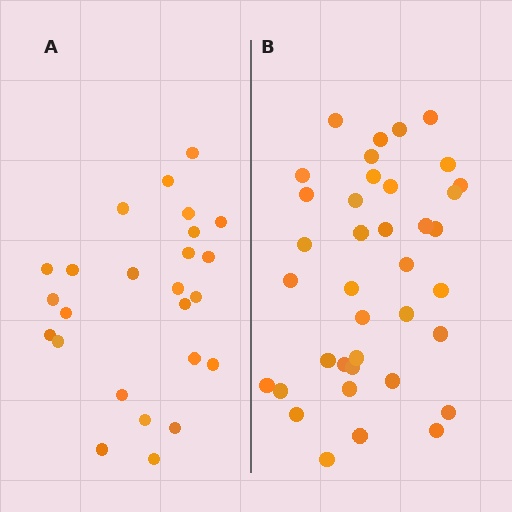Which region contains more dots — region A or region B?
Region B (the right region) has more dots.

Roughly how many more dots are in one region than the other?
Region B has approximately 15 more dots than region A.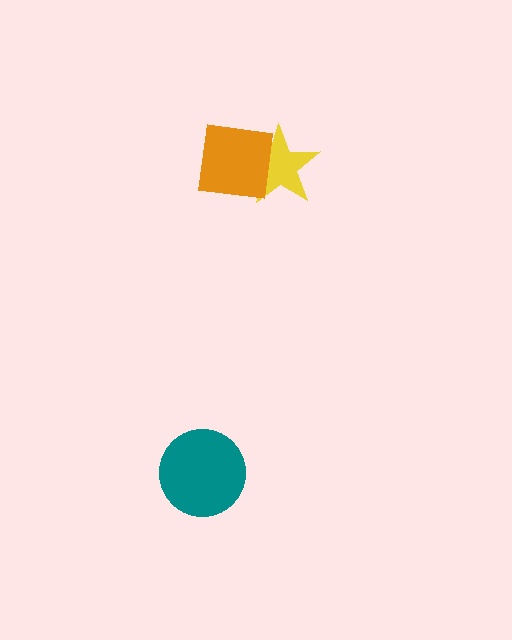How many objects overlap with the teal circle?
0 objects overlap with the teal circle.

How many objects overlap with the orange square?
1 object overlaps with the orange square.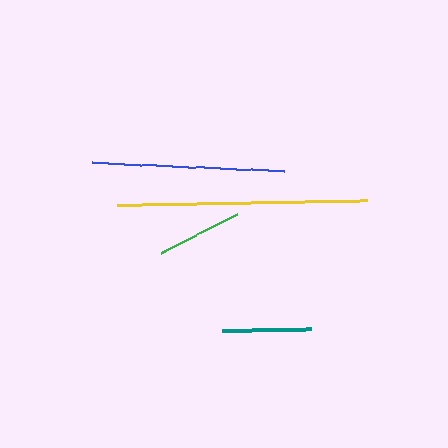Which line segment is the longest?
The yellow line is the longest at approximately 249 pixels.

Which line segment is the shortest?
The green line is the shortest at approximately 87 pixels.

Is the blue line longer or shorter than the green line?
The blue line is longer than the green line.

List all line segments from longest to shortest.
From longest to shortest: yellow, blue, teal, green.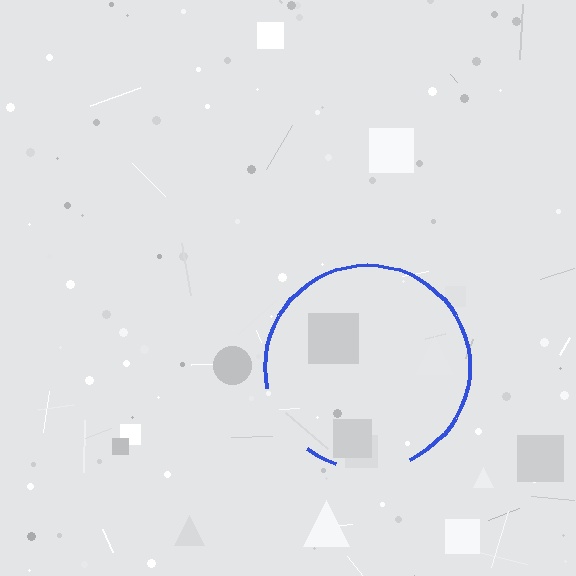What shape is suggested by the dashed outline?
The dashed outline suggests a circle.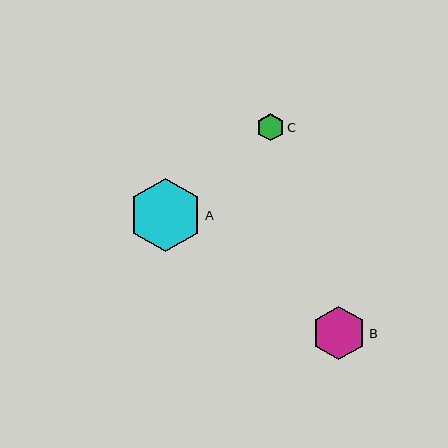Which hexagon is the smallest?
Hexagon C is the smallest with a size of approximately 27 pixels.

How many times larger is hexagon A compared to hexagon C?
Hexagon A is approximately 2.7 times the size of hexagon C.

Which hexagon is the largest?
Hexagon A is the largest with a size of approximately 73 pixels.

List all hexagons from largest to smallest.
From largest to smallest: A, B, C.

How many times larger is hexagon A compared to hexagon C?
Hexagon A is approximately 2.7 times the size of hexagon C.